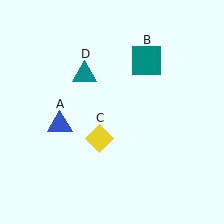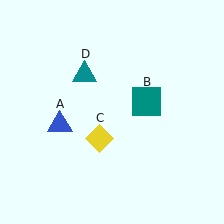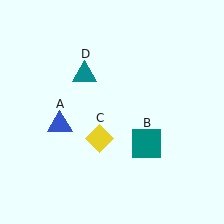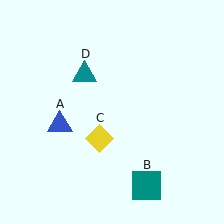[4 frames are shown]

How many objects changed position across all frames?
1 object changed position: teal square (object B).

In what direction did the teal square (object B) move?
The teal square (object B) moved down.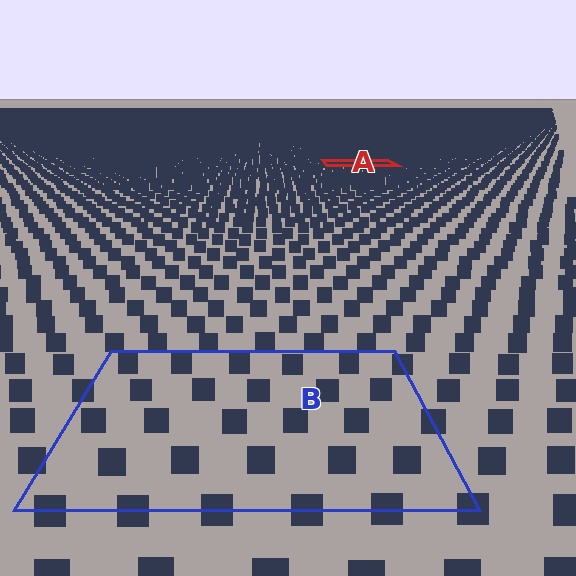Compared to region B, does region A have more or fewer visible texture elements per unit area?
Region A has more texture elements per unit area — they are packed more densely because it is farther away.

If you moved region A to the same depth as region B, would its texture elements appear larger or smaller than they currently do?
They would appear larger. At a closer depth, the same texture elements are projected at a bigger on-screen size.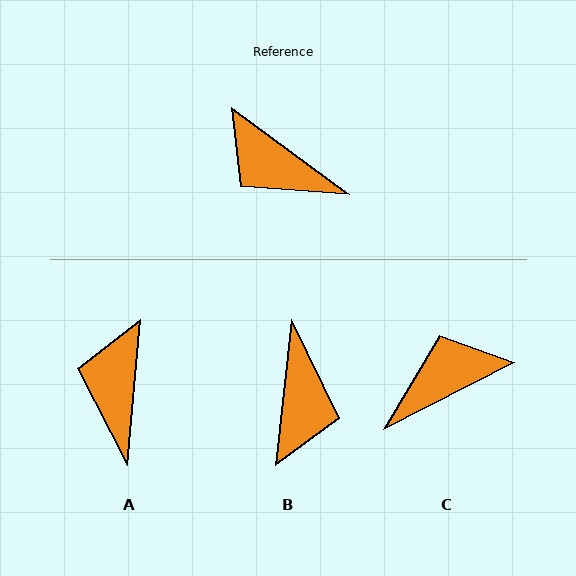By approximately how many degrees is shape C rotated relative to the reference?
Approximately 116 degrees clockwise.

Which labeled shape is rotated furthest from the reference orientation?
B, about 120 degrees away.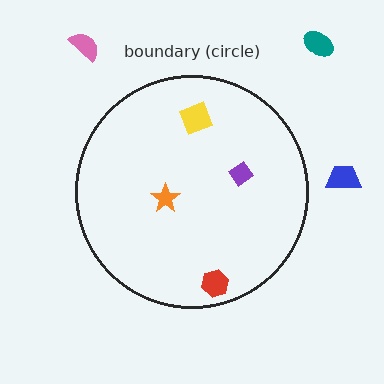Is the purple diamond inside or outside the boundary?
Inside.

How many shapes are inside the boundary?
4 inside, 3 outside.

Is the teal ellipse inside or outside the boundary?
Outside.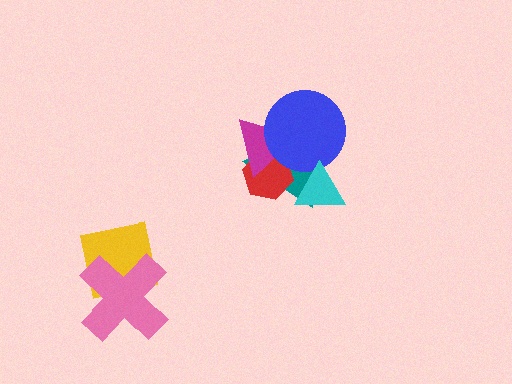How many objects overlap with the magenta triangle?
3 objects overlap with the magenta triangle.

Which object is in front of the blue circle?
The cyan triangle is in front of the blue circle.